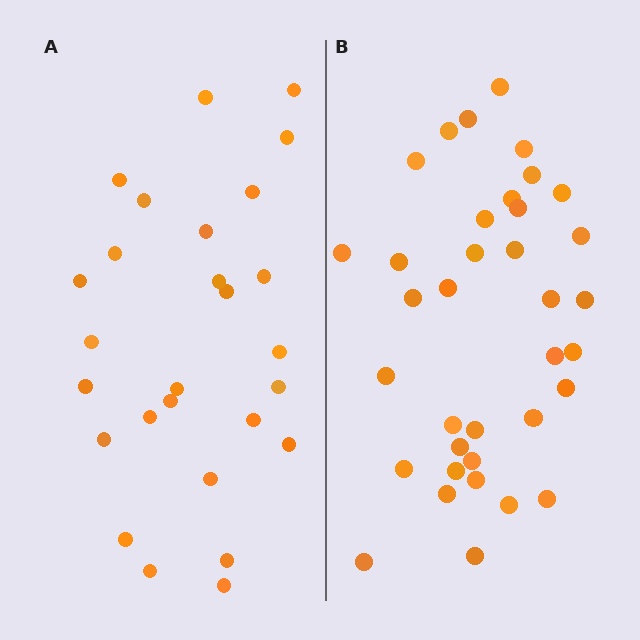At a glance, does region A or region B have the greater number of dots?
Region B (the right region) has more dots.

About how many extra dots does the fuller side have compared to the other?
Region B has roughly 8 or so more dots than region A.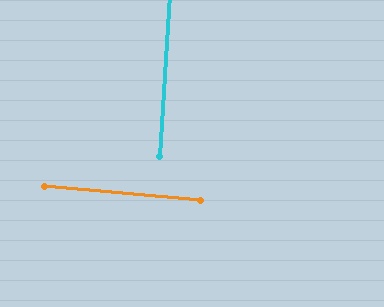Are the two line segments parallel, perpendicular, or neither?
Perpendicular — they meet at approximately 88°.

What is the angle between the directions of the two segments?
Approximately 88 degrees.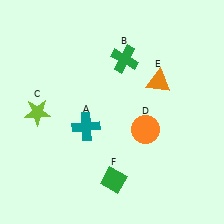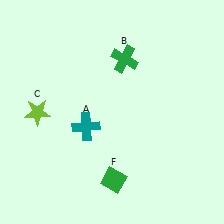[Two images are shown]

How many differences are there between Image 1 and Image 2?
There are 2 differences between the two images.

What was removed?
The orange circle (D), the orange triangle (E) were removed in Image 2.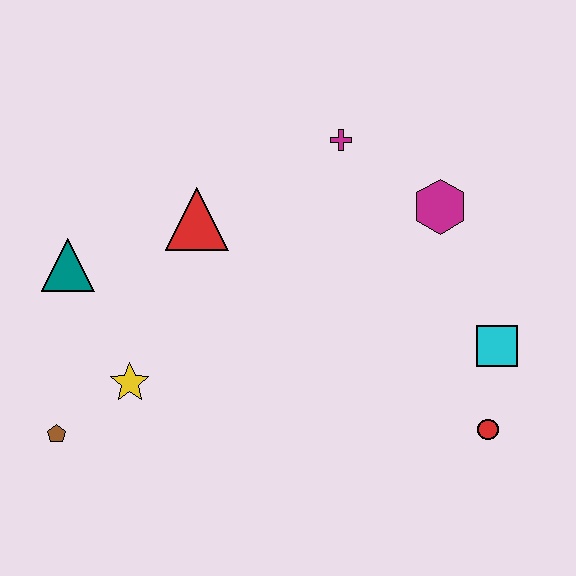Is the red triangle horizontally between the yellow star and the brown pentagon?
No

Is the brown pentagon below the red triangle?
Yes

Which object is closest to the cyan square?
The red circle is closest to the cyan square.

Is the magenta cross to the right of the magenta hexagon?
No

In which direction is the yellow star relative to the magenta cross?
The yellow star is below the magenta cross.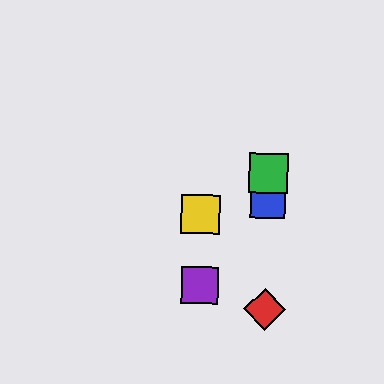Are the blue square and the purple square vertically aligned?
No, the blue square is at x≈268 and the purple square is at x≈200.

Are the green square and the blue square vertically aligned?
Yes, both are at x≈268.